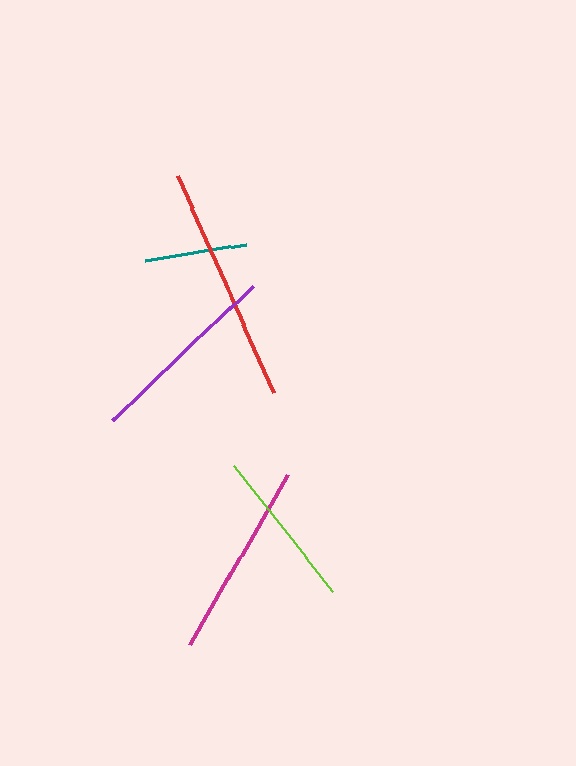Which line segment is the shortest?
The teal line is the shortest at approximately 102 pixels.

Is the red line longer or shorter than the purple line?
The red line is longer than the purple line.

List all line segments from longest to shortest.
From longest to shortest: red, magenta, purple, lime, teal.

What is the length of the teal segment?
The teal segment is approximately 102 pixels long.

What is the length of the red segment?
The red segment is approximately 238 pixels long.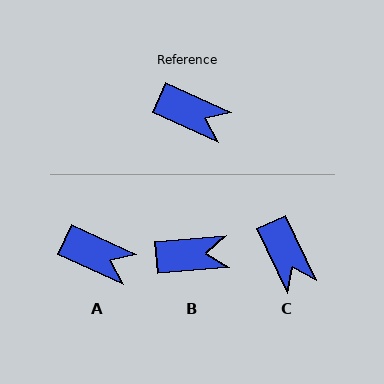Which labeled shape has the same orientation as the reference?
A.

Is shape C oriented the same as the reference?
No, it is off by about 40 degrees.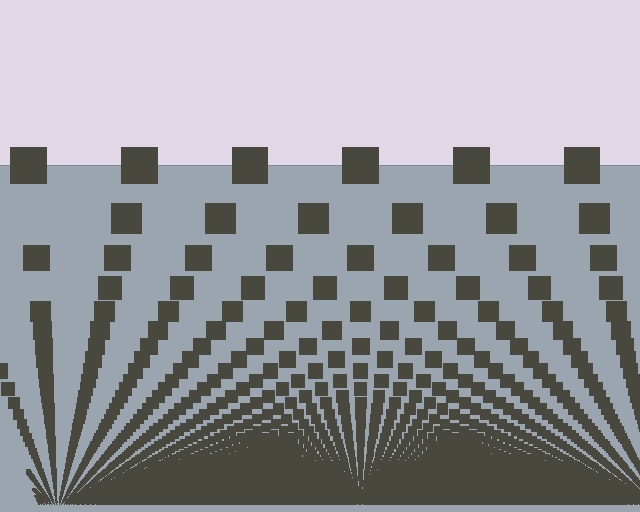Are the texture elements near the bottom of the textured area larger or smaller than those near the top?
Smaller. The gradient is inverted — elements near the bottom are smaller and denser.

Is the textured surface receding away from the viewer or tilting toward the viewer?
The surface appears to tilt toward the viewer. Texture elements get larger and sparser toward the top.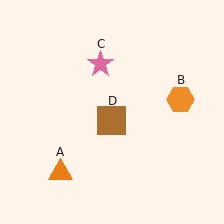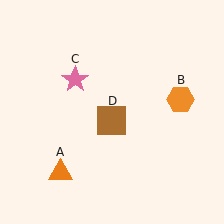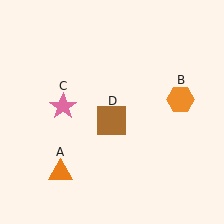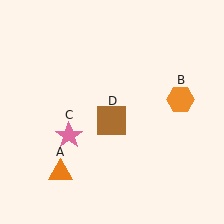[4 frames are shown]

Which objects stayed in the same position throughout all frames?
Orange triangle (object A) and orange hexagon (object B) and brown square (object D) remained stationary.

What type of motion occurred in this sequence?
The pink star (object C) rotated counterclockwise around the center of the scene.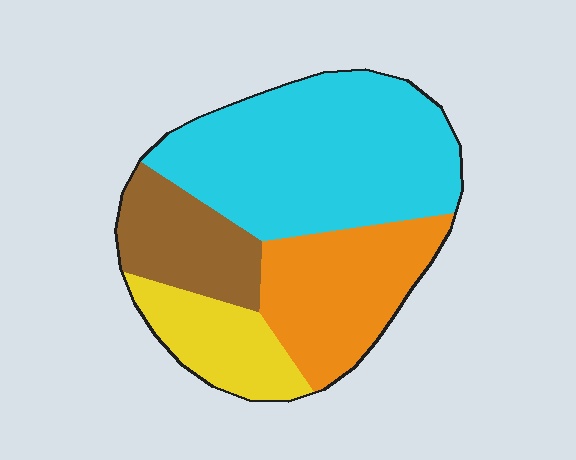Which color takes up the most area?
Cyan, at roughly 45%.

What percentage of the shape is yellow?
Yellow takes up less than a quarter of the shape.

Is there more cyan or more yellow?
Cyan.